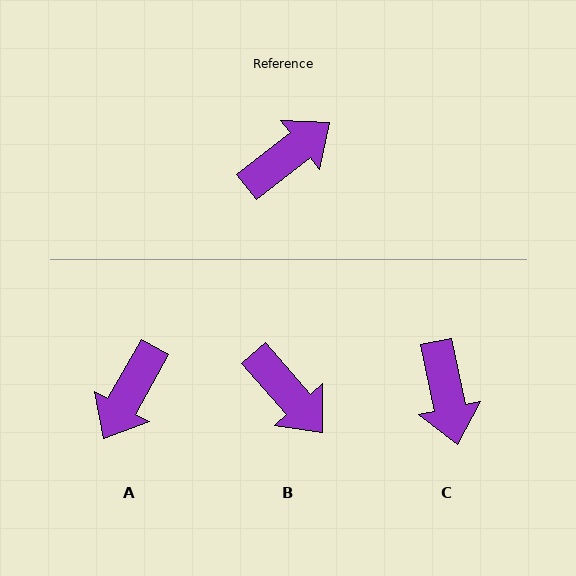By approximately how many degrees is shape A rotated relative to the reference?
Approximately 157 degrees clockwise.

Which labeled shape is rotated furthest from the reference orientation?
A, about 157 degrees away.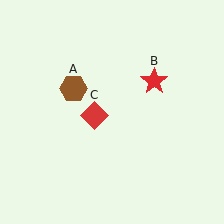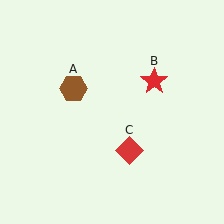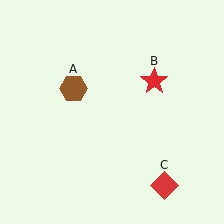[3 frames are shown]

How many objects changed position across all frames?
1 object changed position: red diamond (object C).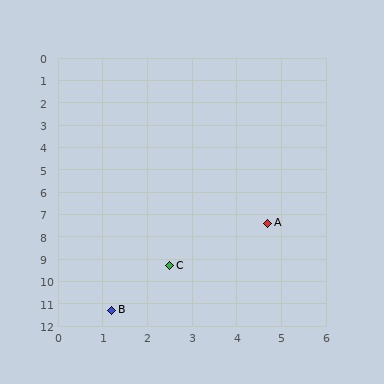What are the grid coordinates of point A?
Point A is at approximately (4.7, 7.4).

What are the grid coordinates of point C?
Point C is at approximately (2.5, 9.3).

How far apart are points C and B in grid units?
Points C and B are about 2.4 grid units apart.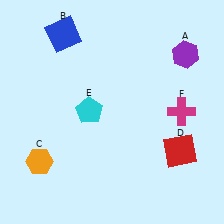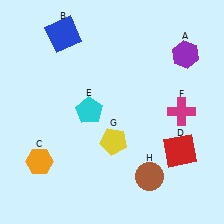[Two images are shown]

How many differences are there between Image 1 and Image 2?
There are 2 differences between the two images.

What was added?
A yellow pentagon (G), a brown circle (H) were added in Image 2.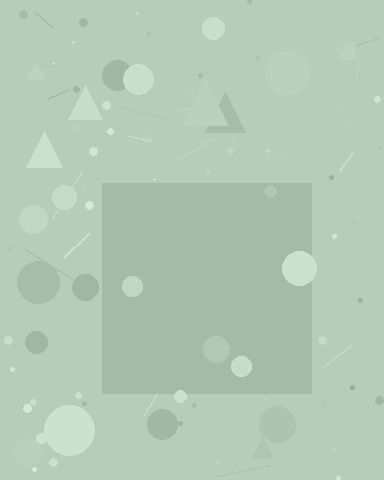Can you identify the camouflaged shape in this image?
The camouflaged shape is a square.